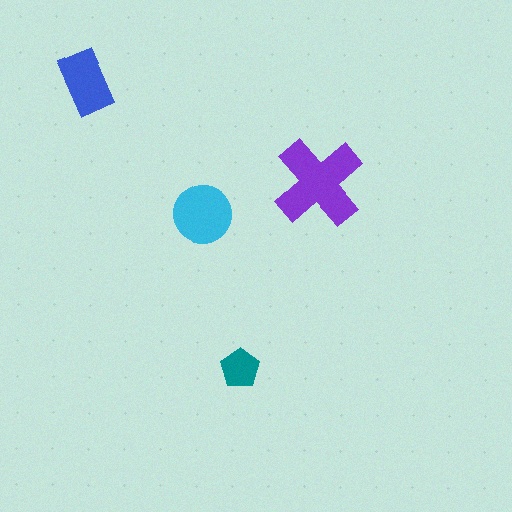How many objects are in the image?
There are 4 objects in the image.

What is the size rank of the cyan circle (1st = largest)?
2nd.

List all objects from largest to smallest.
The purple cross, the cyan circle, the blue rectangle, the teal pentagon.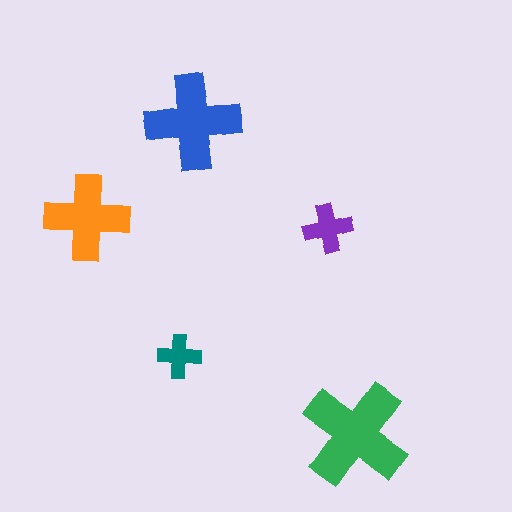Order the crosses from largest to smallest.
the green one, the blue one, the orange one, the purple one, the teal one.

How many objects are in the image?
There are 5 objects in the image.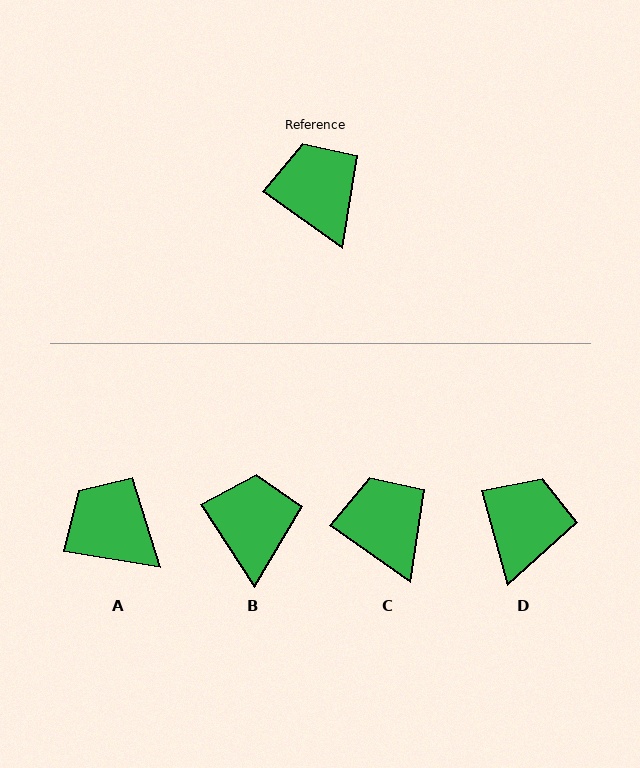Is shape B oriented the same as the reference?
No, it is off by about 22 degrees.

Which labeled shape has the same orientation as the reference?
C.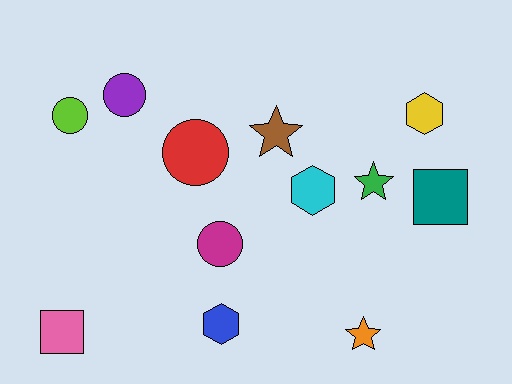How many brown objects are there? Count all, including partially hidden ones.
There is 1 brown object.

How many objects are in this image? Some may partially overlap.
There are 12 objects.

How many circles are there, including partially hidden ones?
There are 4 circles.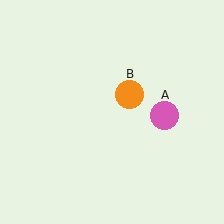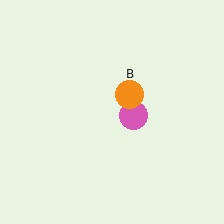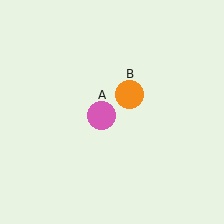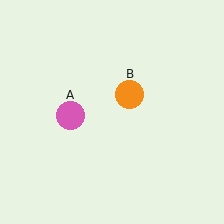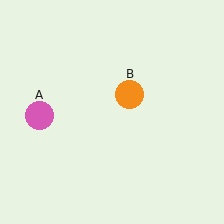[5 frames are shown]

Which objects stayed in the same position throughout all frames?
Orange circle (object B) remained stationary.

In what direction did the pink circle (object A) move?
The pink circle (object A) moved left.